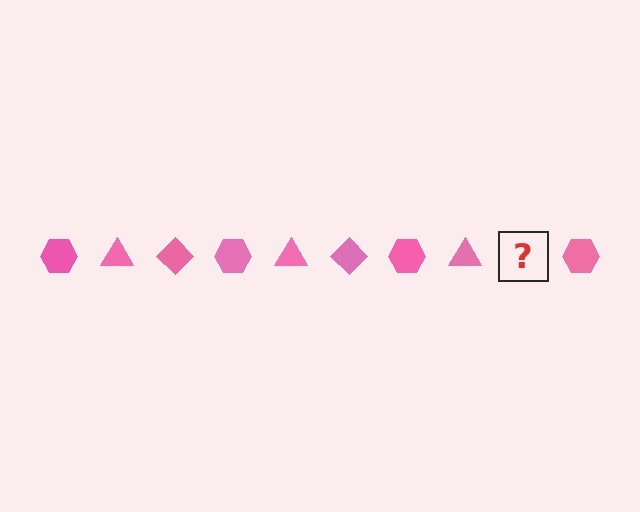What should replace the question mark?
The question mark should be replaced with a pink diamond.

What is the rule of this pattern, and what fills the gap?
The rule is that the pattern cycles through hexagon, triangle, diamond shapes in pink. The gap should be filled with a pink diamond.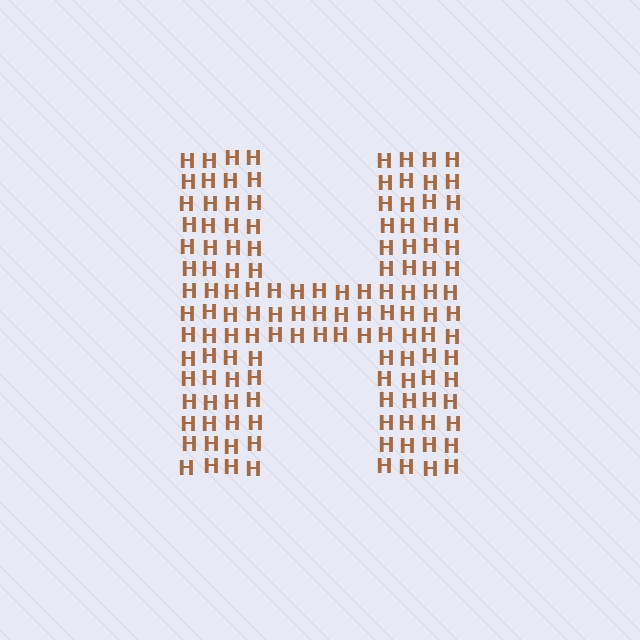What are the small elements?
The small elements are letter H's.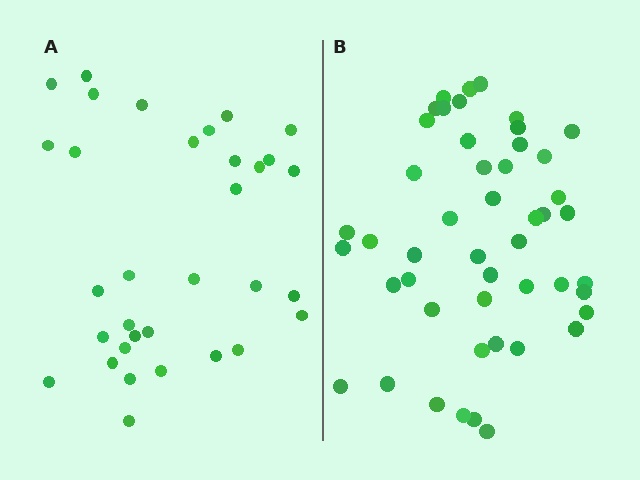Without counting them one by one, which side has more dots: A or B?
Region B (the right region) has more dots.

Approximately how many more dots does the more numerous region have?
Region B has approximately 15 more dots than region A.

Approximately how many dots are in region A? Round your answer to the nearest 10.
About 30 dots. (The exact count is 33, which rounds to 30.)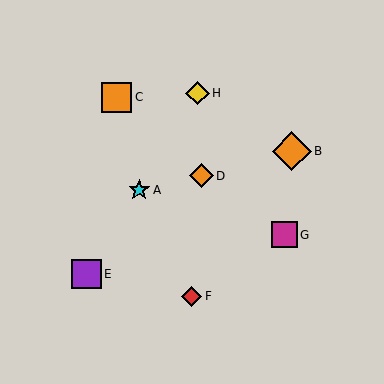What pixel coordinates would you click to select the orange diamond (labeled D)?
Click at (202, 176) to select the orange diamond D.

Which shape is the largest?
The orange diamond (labeled B) is the largest.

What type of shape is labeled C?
Shape C is an orange square.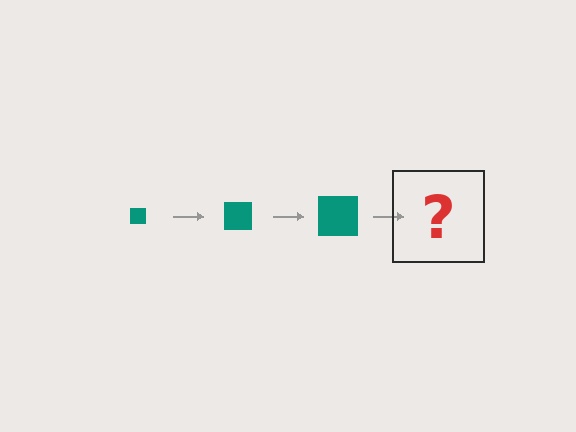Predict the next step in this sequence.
The next step is a teal square, larger than the previous one.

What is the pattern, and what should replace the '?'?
The pattern is that the square gets progressively larger each step. The '?' should be a teal square, larger than the previous one.